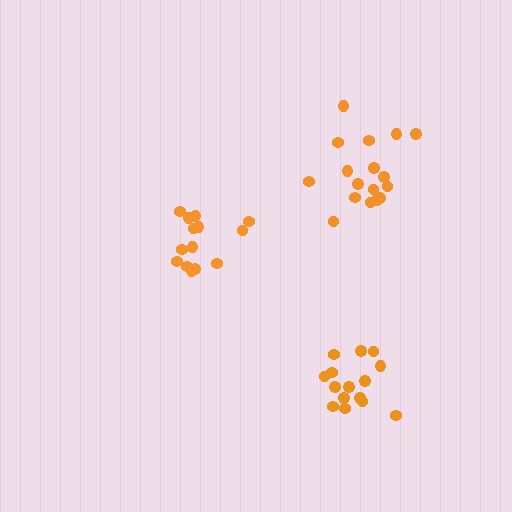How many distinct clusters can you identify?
There are 3 distinct clusters.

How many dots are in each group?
Group 1: 15 dots, Group 2: 14 dots, Group 3: 17 dots (46 total).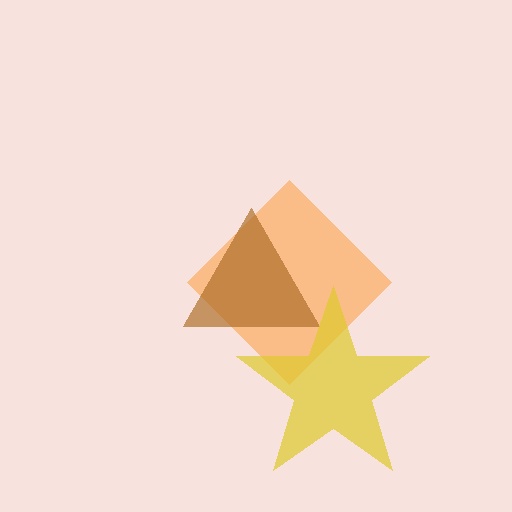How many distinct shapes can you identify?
There are 3 distinct shapes: an orange diamond, a brown triangle, a yellow star.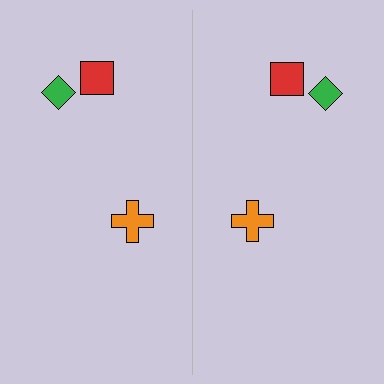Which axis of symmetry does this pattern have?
The pattern has a vertical axis of symmetry running through the center of the image.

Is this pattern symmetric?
Yes, this pattern has bilateral (reflection) symmetry.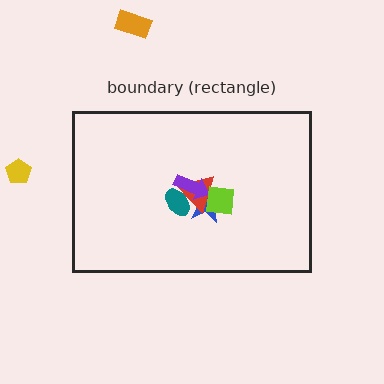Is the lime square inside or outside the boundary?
Inside.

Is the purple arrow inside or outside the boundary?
Inside.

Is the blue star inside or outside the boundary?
Inside.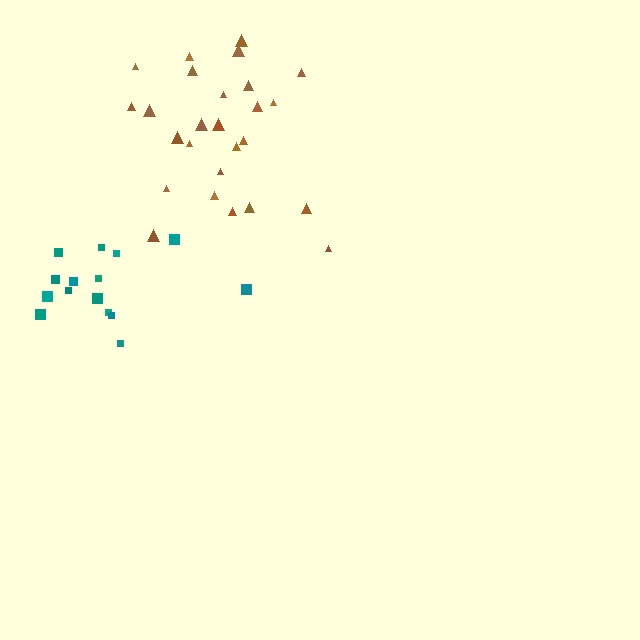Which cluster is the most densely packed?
Brown.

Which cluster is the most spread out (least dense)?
Teal.